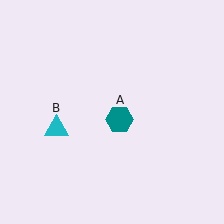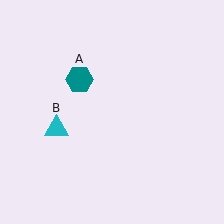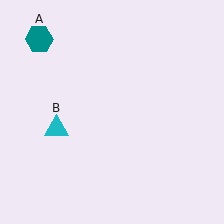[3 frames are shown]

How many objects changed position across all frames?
1 object changed position: teal hexagon (object A).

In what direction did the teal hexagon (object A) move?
The teal hexagon (object A) moved up and to the left.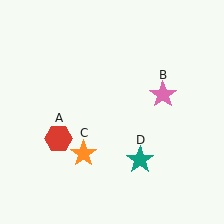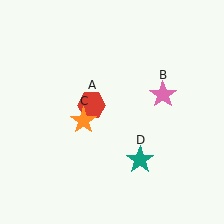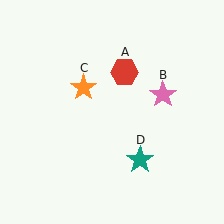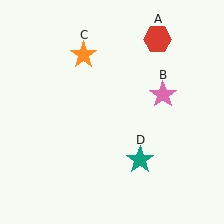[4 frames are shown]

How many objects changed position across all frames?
2 objects changed position: red hexagon (object A), orange star (object C).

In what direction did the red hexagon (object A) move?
The red hexagon (object A) moved up and to the right.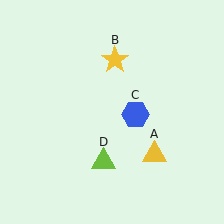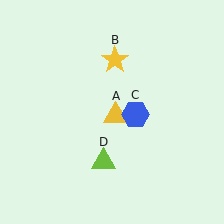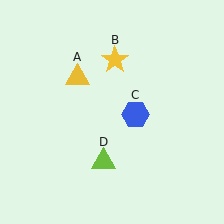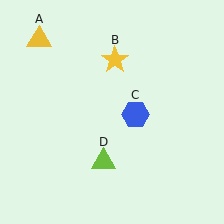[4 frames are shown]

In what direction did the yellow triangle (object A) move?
The yellow triangle (object A) moved up and to the left.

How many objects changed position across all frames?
1 object changed position: yellow triangle (object A).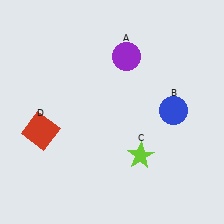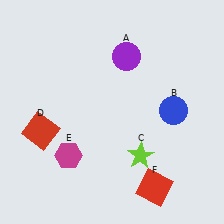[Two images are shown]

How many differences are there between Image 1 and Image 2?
There are 2 differences between the two images.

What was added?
A magenta hexagon (E), a red square (F) were added in Image 2.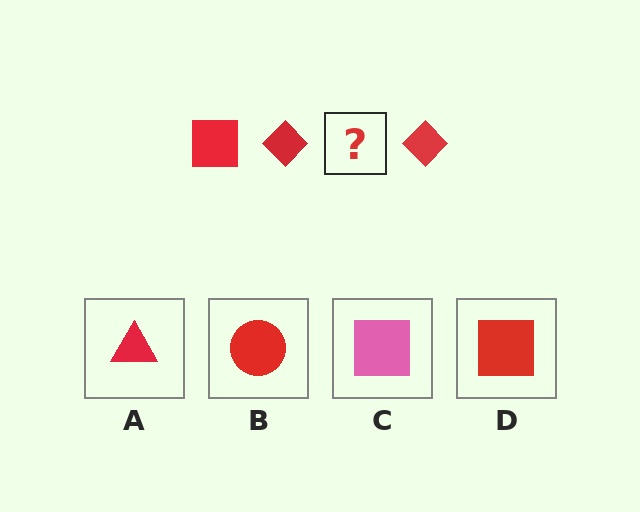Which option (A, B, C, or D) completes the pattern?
D.